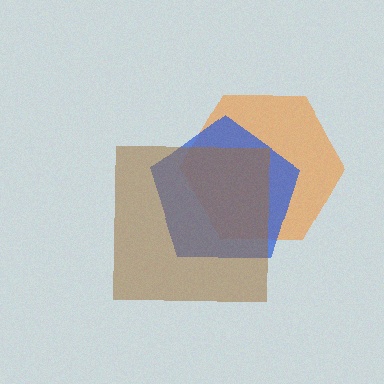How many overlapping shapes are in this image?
There are 3 overlapping shapes in the image.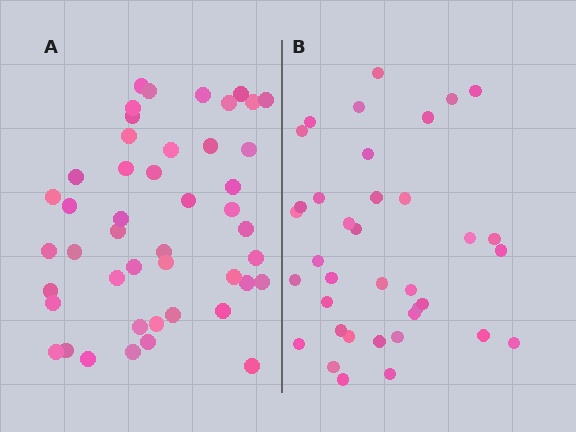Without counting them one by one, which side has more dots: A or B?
Region A (the left region) has more dots.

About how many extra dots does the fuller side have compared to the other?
Region A has roughly 8 or so more dots than region B.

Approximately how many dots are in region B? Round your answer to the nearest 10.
About 40 dots. (The exact count is 37, which rounds to 40.)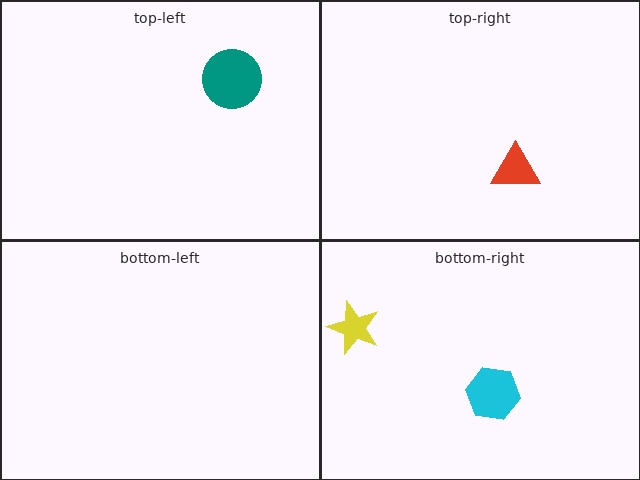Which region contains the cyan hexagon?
The bottom-right region.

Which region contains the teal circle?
The top-left region.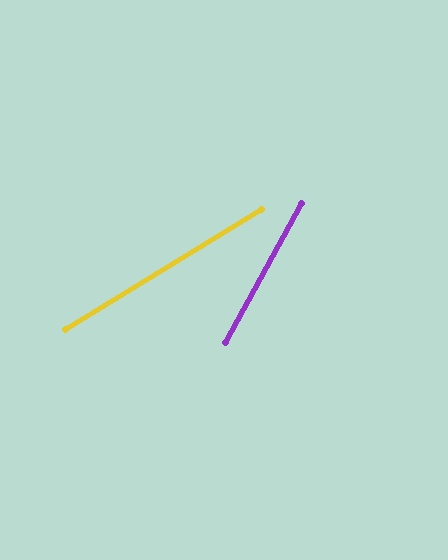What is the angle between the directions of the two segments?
Approximately 29 degrees.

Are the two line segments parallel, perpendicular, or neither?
Neither parallel nor perpendicular — they differ by about 29°.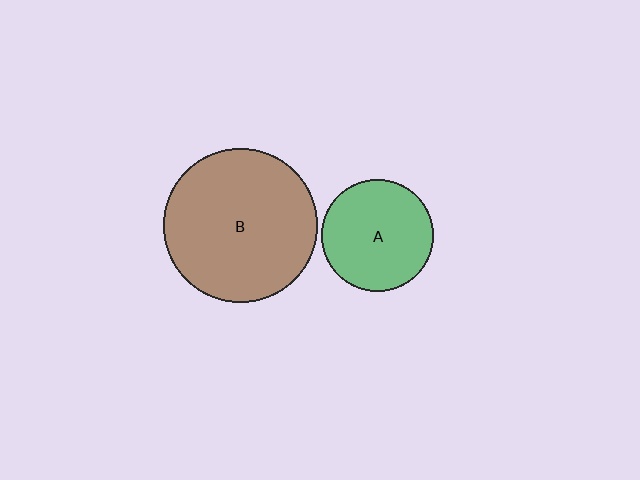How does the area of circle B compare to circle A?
Approximately 1.9 times.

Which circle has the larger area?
Circle B (brown).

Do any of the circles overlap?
No, none of the circles overlap.